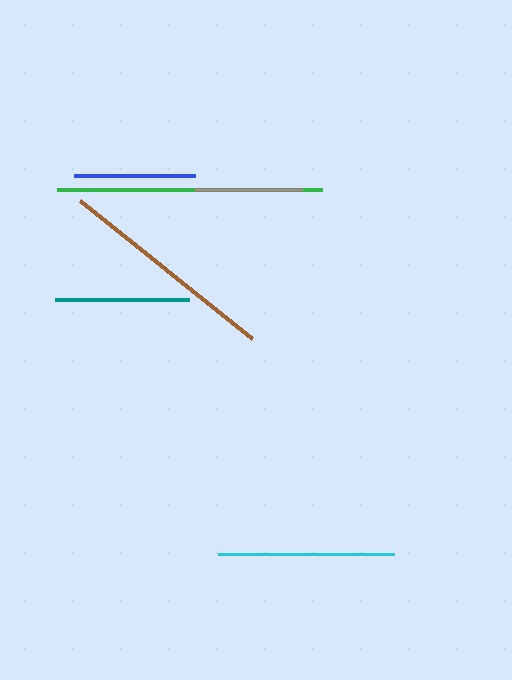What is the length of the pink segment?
The pink segment is approximately 107 pixels long.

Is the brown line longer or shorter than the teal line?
The brown line is longer than the teal line.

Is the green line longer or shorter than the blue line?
The green line is longer than the blue line.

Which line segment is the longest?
The green line is the longest at approximately 265 pixels.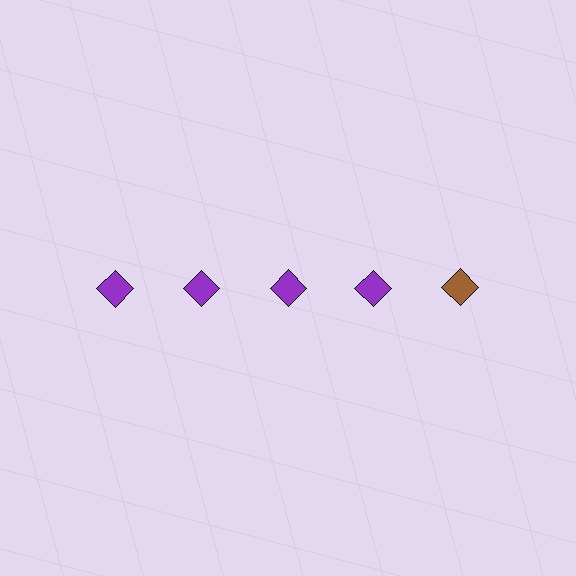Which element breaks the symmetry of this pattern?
The brown diamond in the top row, rightmost column breaks the symmetry. All other shapes are purple diamonds.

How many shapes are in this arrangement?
There are 5 shapes arranged in a grid pattern.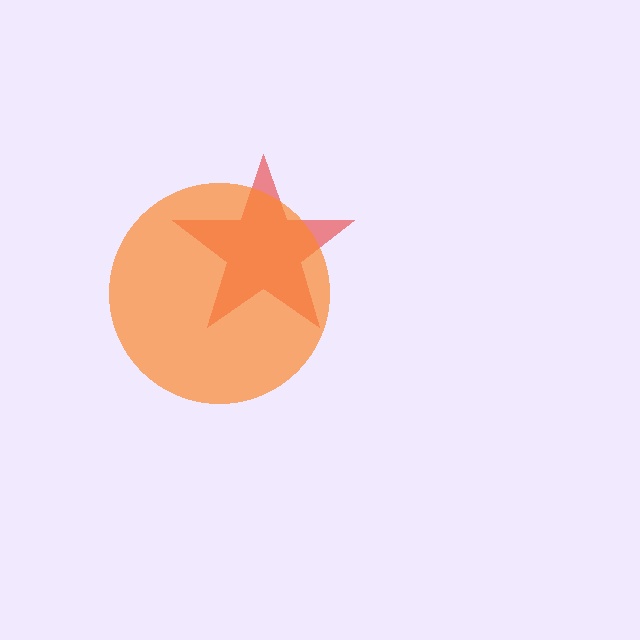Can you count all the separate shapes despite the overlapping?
Yes, there are 2 separate shapes.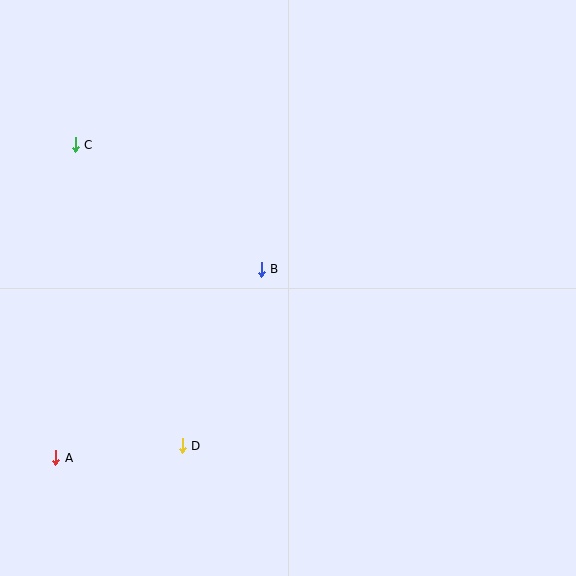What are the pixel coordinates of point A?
Point A is at (56, 458).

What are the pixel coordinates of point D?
Point D is at (182, 446).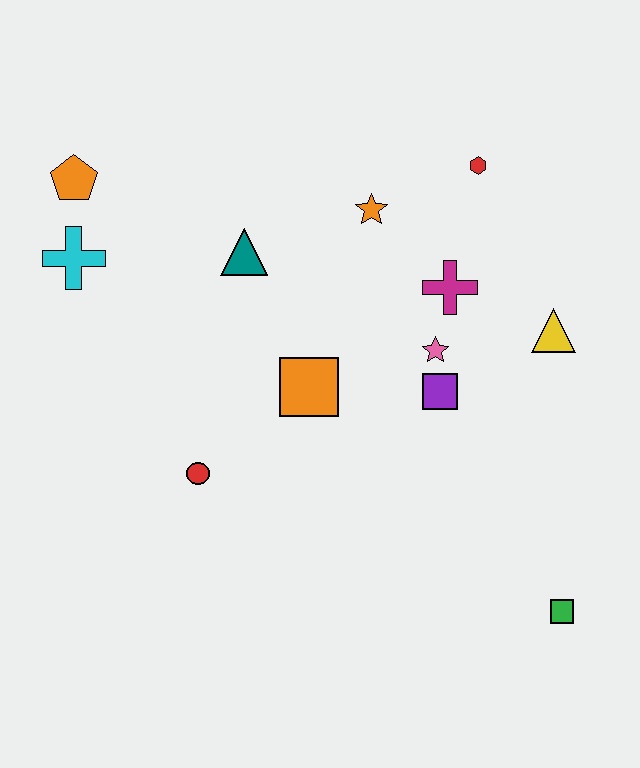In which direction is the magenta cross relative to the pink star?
The magenta cross is above the pink star.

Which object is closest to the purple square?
The pink star is closest to the purple square.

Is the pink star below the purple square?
No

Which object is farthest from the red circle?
The red hexagon is farthest from the red circle.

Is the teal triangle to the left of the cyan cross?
No